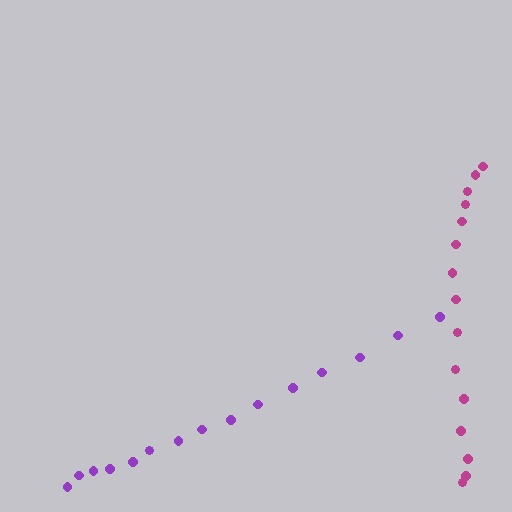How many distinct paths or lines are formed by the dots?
There are 2 distinct paths.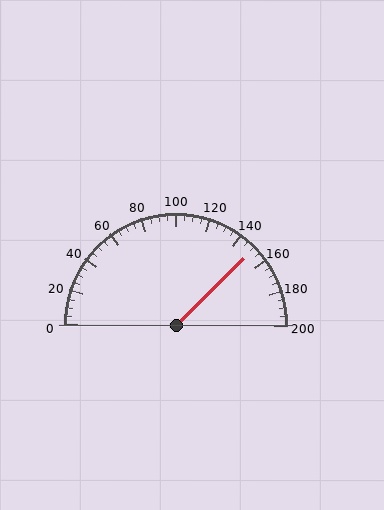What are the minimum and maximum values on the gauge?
The gauge ranges from 0 to 200.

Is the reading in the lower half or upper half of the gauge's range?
The reading is in the upper half of the range (0 to 200).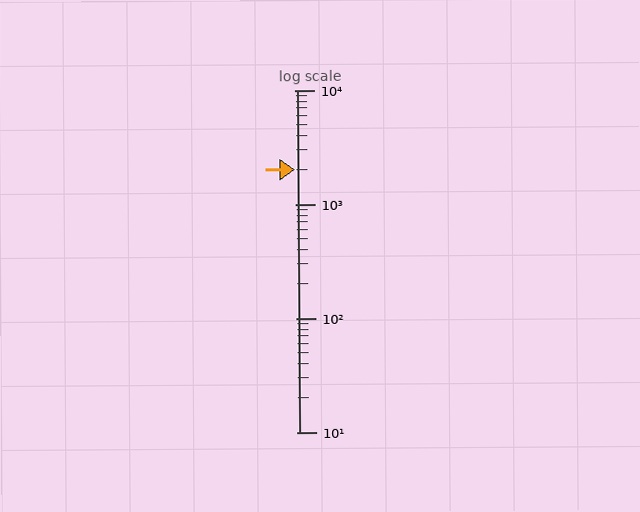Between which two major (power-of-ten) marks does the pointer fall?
The pointer is between 1000 and 10000.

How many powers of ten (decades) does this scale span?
The scale spans 3 decades, from 10 to 10000.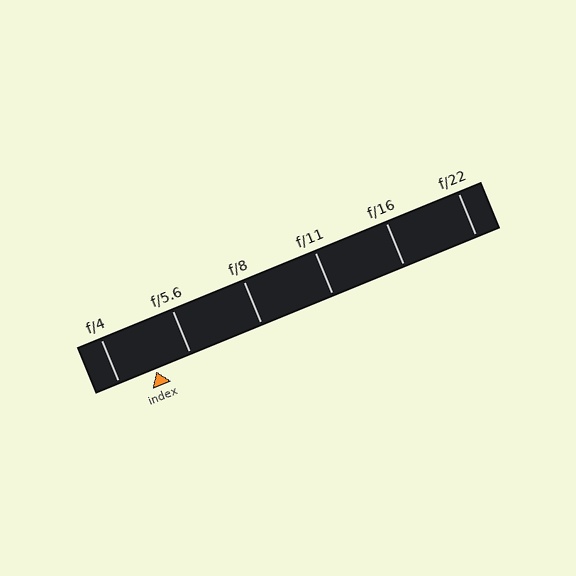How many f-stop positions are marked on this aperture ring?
There are 6 f-stop positions marked.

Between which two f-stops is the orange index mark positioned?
The index mark is between f/4 and f/5.6.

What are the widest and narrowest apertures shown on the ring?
The widest aperture shown is f/4 and the narrowest is f/22.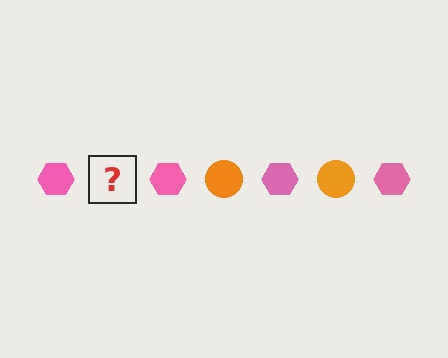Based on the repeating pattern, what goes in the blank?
The blank should be an orange circle.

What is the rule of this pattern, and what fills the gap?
The rule is that the pattern alternates between pink hexagon and orange circle. The gap should be filled with an orange circle.